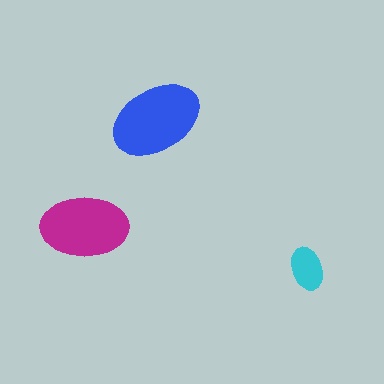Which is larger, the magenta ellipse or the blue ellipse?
The blue one.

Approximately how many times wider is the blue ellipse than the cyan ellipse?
About 2 times wider.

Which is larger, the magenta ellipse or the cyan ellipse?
The magenta one.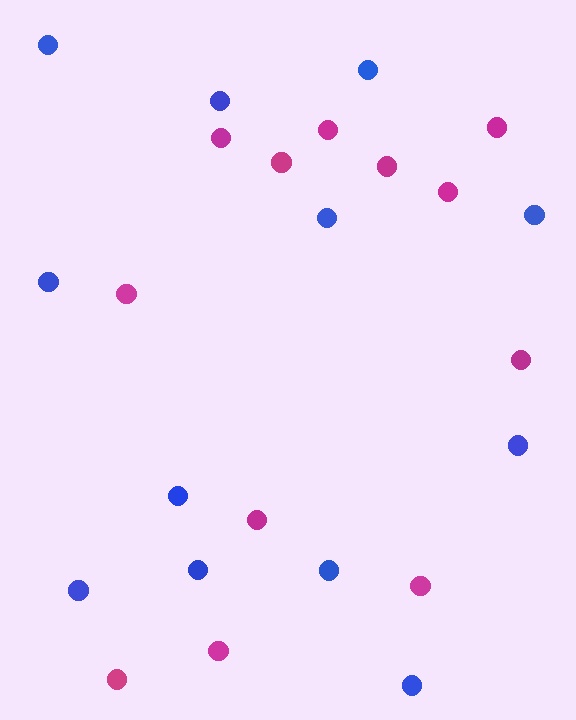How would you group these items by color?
There are 2 groups: one group of blue circles (12) and one group of magenta circles (12).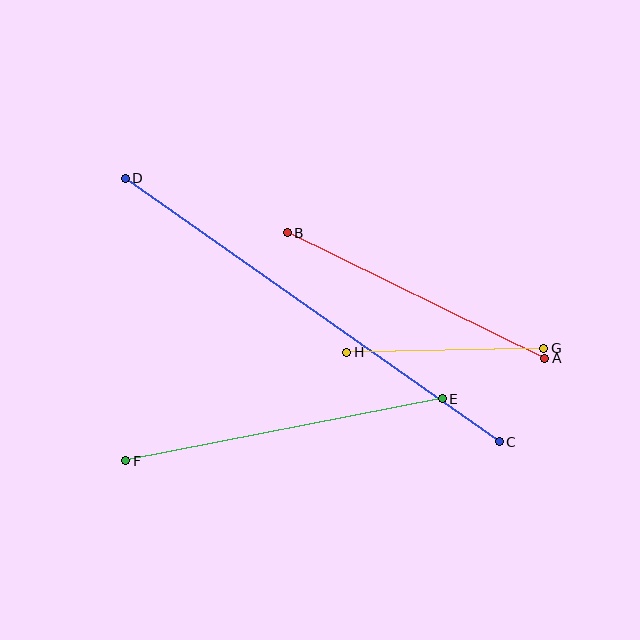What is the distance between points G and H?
The distance is approximately 197 pixels.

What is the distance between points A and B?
The distance is approximately 286 pixels.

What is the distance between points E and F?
The distance is approximately 323 pixels.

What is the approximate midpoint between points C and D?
The midpoint is at approximately (312, 310) pixels.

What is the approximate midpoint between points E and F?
The midpoint is at approximately (284, 430) pixels.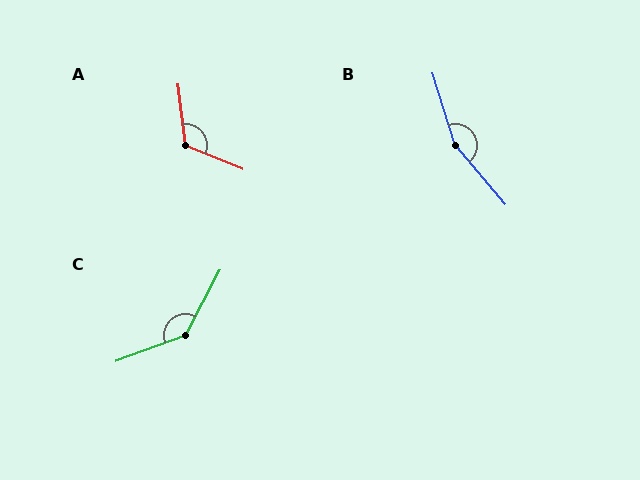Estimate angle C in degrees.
Approximately 139 degrees.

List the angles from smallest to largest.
A (119°), C (139°), B (157°).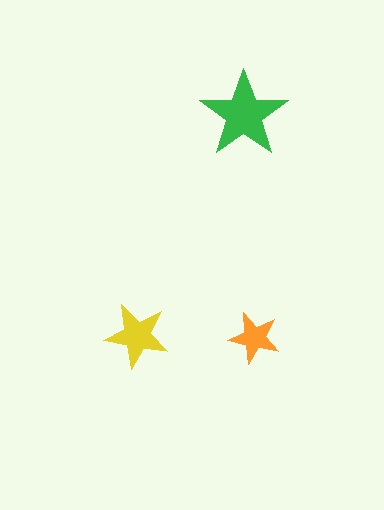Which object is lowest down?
The orange star is bottommost.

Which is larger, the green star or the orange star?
The green one.